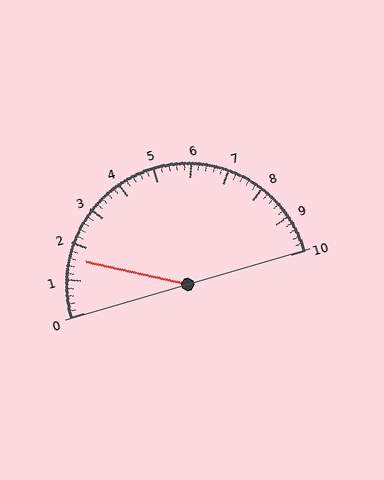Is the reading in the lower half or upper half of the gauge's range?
The reading is in the lower half of the range (0 to 10).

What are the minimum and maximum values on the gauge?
The gauge ranges from 0 to 10.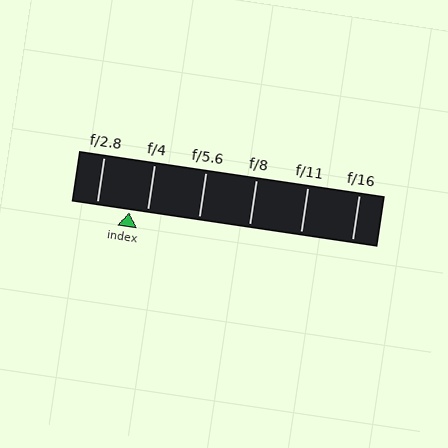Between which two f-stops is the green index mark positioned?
The index mark is between f/2.8 and f/4.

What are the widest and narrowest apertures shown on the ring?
The widest aperture shown is f/2.8 and the narrowest is f/16.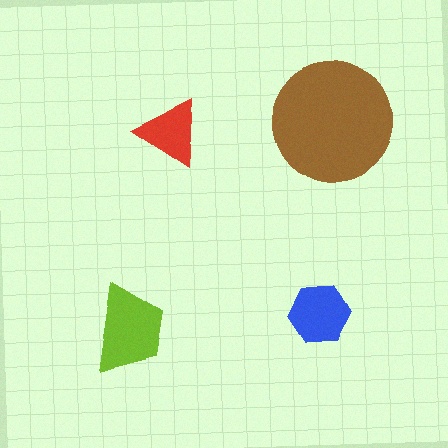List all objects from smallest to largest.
The red triangle, the blue hexagon, the lime trapezoid, the brown circle.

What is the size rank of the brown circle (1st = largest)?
1st.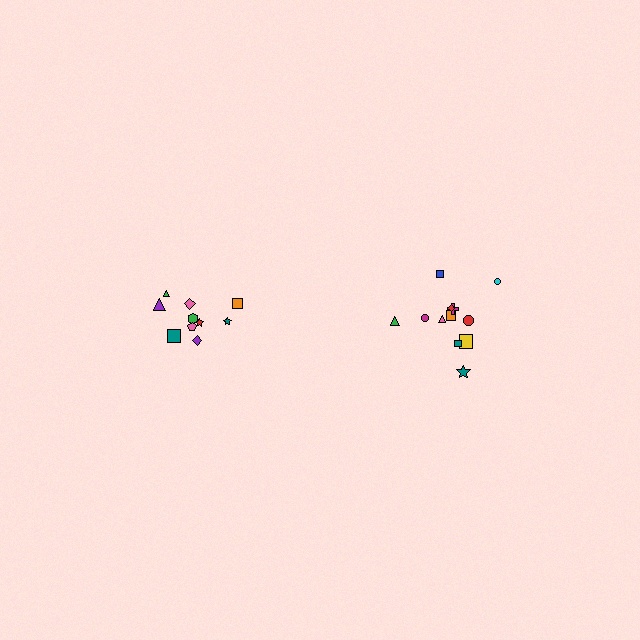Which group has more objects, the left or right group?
The right group.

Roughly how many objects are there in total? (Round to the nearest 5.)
Roughly 20 objects in total.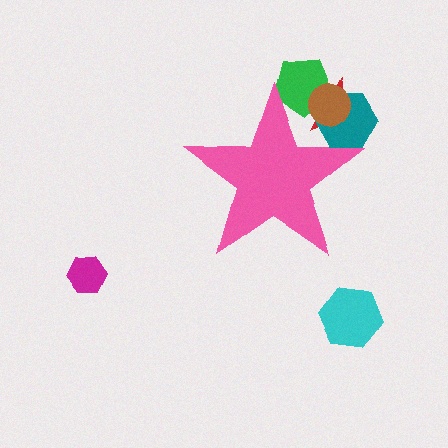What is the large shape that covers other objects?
A pink star.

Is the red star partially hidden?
Yes, the red star is partially hidden behind the pink star.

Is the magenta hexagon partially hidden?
No, the magenta hexagon is fully visible.